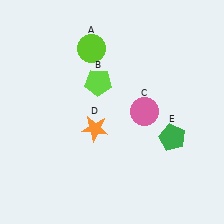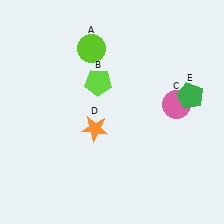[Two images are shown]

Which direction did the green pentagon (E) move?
The green pentagon (E) moved up.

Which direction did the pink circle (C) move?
The pink circle (C) moved right.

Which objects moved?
The objects that moved are: the pink circle (C), the green pentagon (E).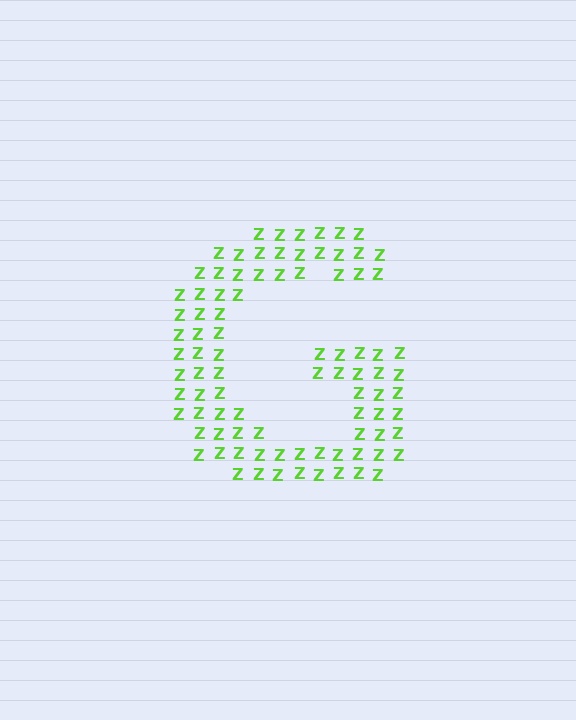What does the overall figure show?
The overall figure shows the letter G.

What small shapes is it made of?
It is made of small letter Z's.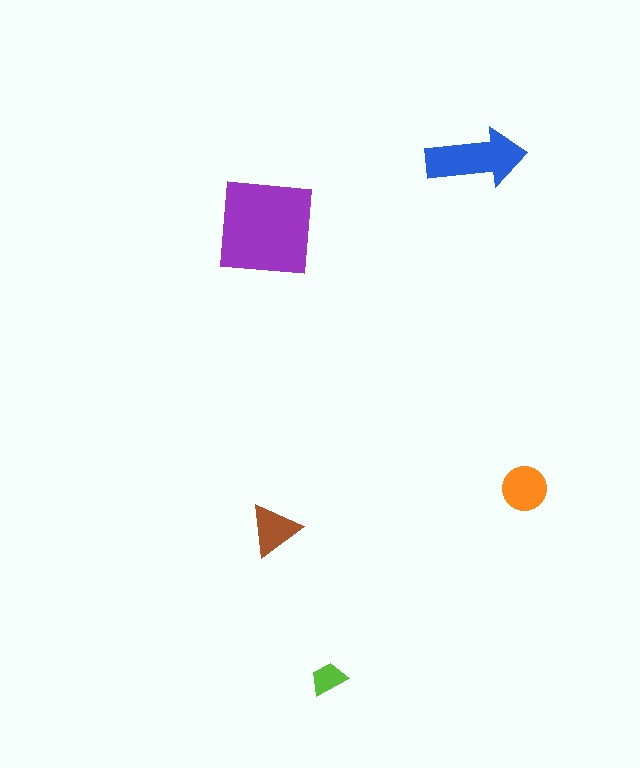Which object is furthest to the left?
The purple square is leftmost.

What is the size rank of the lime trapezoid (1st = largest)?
5th.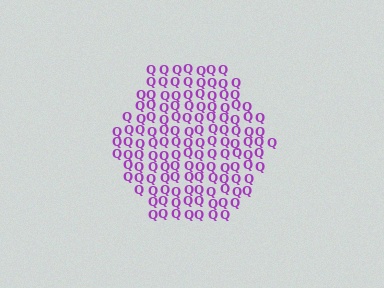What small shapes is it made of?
It is made of small letter Q's.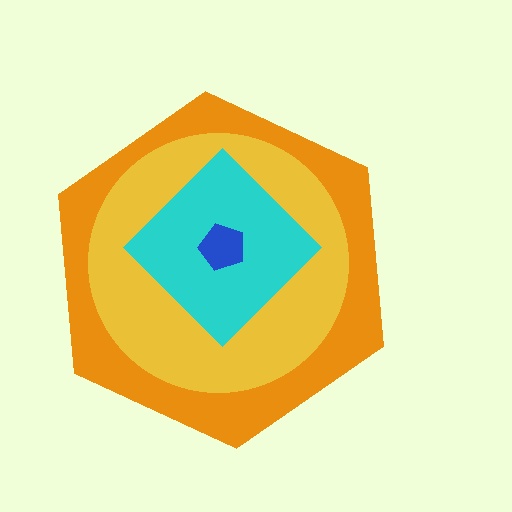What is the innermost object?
The blue pentagon.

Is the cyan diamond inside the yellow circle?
Yes.